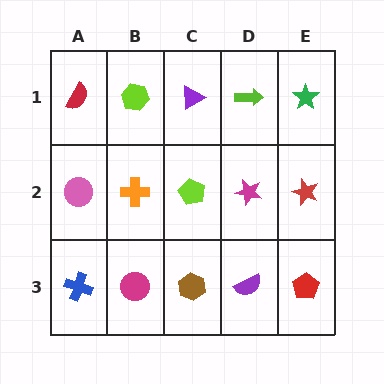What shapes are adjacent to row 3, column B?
An orange cross (row 2, column B), a blue cross (row 3, column A), a brown hexagon (row 3, column C).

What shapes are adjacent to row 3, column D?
A magenta star (row 2, column D), a brown hexagon (row 3, column C), a red pentagon (row 3, column E).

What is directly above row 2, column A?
A red semicircle.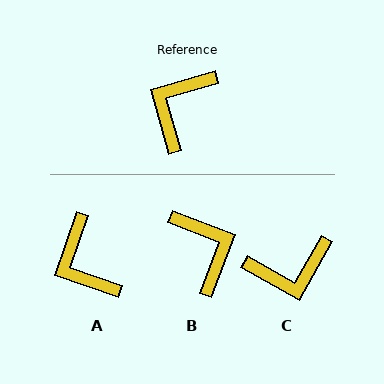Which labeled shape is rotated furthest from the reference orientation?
C, about 135 degrees away.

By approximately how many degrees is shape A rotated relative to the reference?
Approximately 55 degrees counter-clockwise.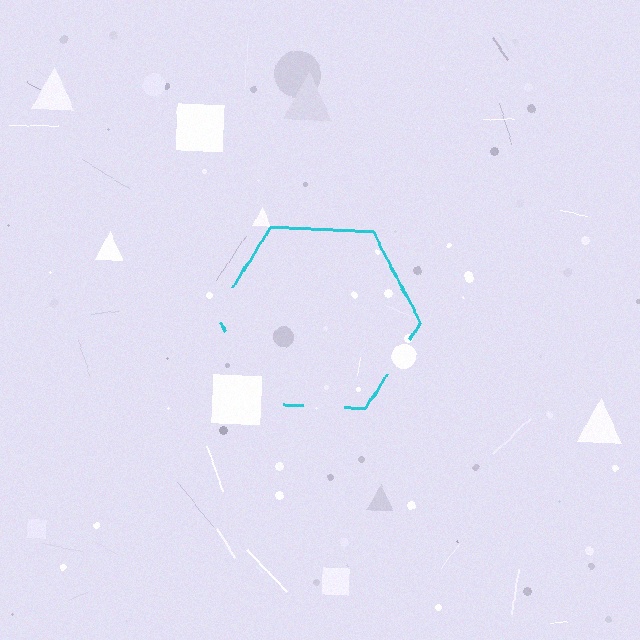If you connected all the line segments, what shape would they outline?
They would outline a hexagon.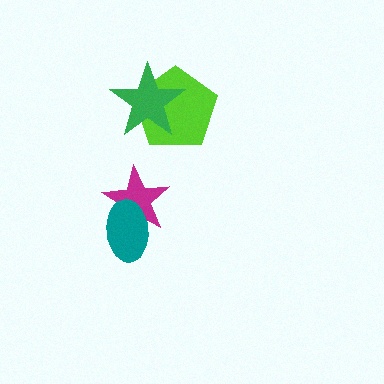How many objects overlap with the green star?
1 object overlaps with the green star.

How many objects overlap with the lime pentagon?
1 object overlaps with the lime pentagon.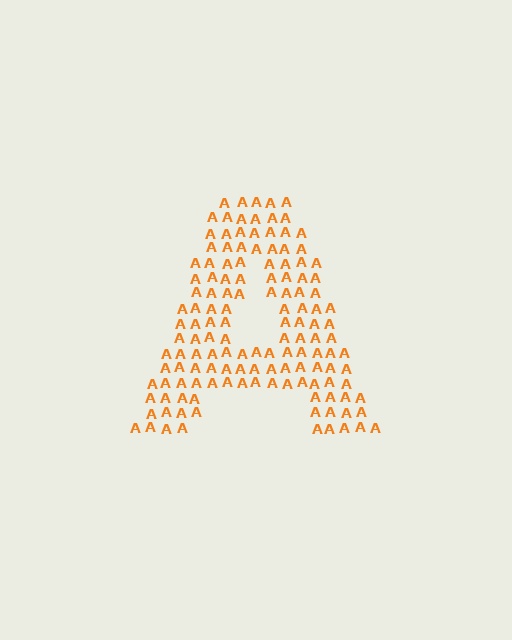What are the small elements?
The small elements are letter A's.